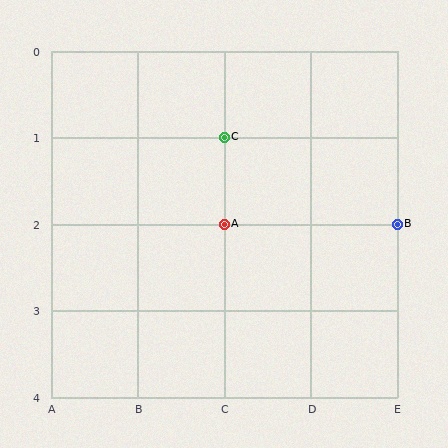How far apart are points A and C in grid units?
Points A and C are 1 row apart.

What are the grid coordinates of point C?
Point C is at grid coordinates (C, 1).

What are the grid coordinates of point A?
Point A is at grid coordinates (C, 2).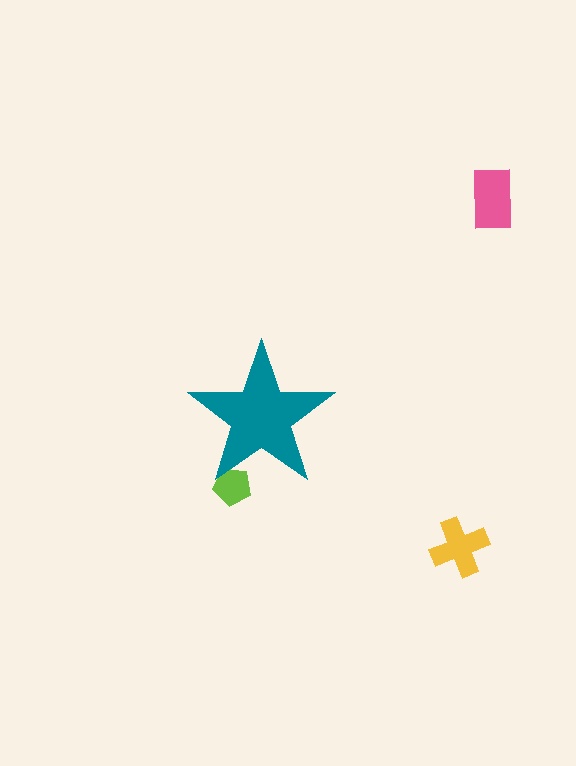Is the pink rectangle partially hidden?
No, the pink rectangle is fully visible.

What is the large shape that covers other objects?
A teal star.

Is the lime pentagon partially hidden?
Yes, the lime pentagon is partially hidden behind the teal star.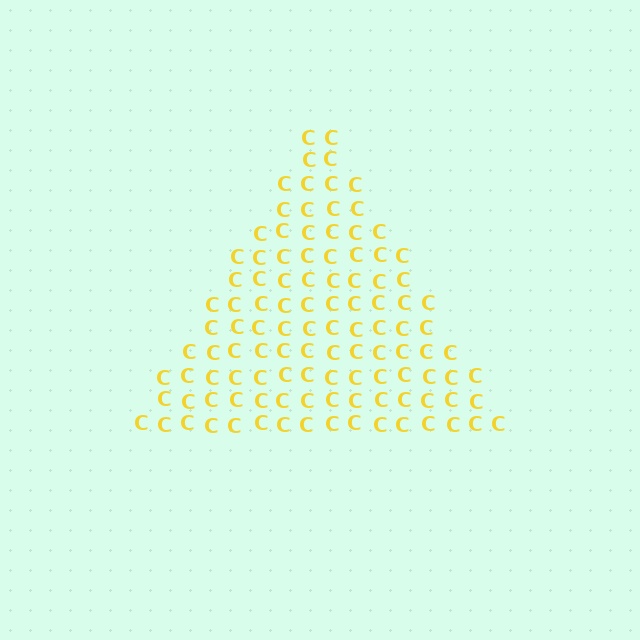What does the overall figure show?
The overall figure shows a triangle.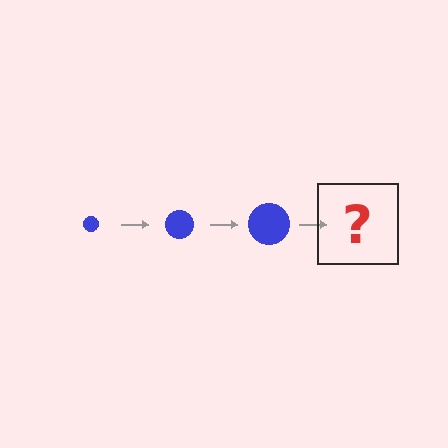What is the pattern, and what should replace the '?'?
The pattern is that the circle gets progressively larger each step. The '?' should be a blue circle, larger than the previous one.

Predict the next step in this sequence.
The next step is a blue circle, larger than the previous one.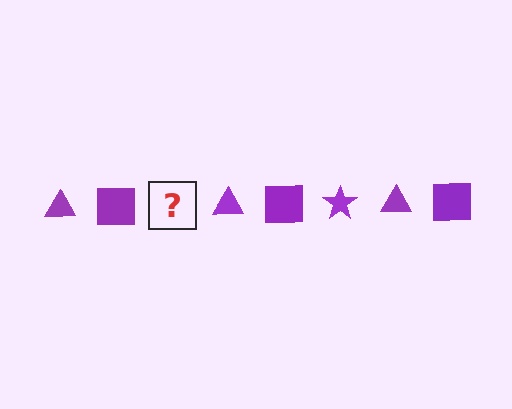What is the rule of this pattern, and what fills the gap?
The rule is that the pattern cycles through triangle, square, star shapes in purple. The gap should be filled with a purple star.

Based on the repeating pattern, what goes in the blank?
The blank should be a purple star.